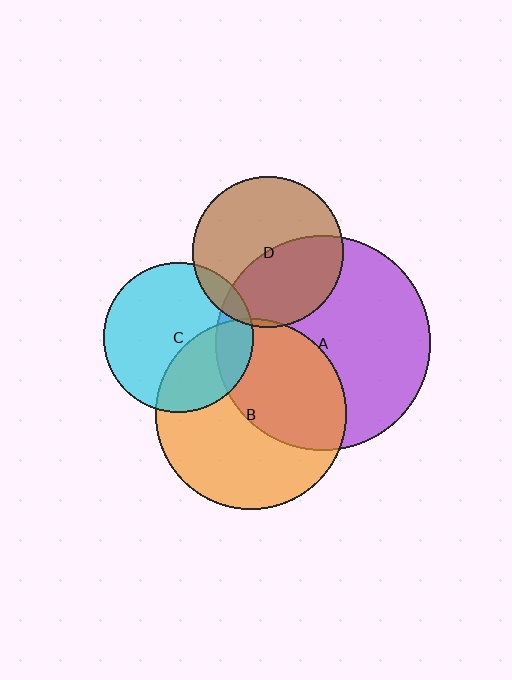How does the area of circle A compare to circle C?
Approximately 2.1 times.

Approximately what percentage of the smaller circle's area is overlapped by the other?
Approximately 45%.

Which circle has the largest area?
Circle A (purple).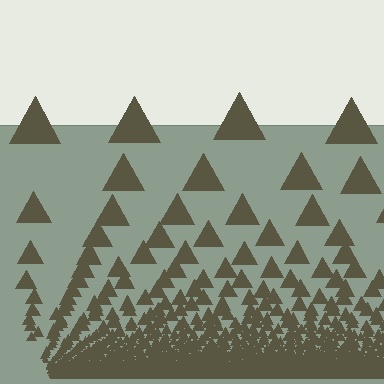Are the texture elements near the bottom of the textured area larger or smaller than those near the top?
Smaller. The gradient is inverted — elements near the bottom are smaller and denser.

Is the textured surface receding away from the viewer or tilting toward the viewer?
The surface appears to tilt toward the viewer. Texture elements get larger and sparser toward the top.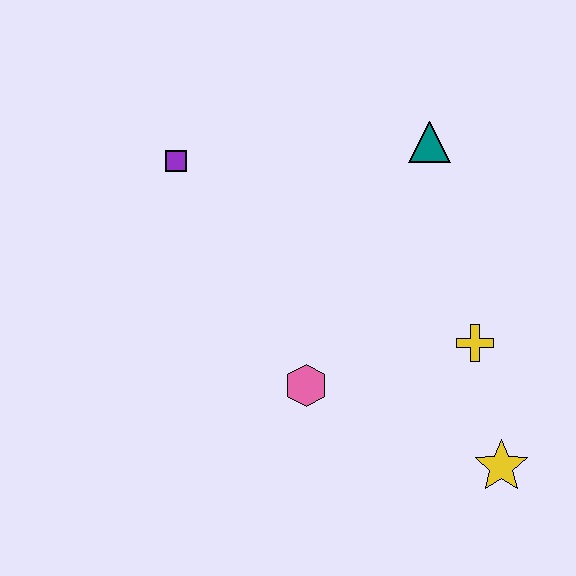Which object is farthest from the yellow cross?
The purple square is farthest from the yellow cross.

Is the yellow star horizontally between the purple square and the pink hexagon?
No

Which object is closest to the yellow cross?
The yellow star is closest to the yellow cross.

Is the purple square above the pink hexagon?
Yes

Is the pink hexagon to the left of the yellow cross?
Yes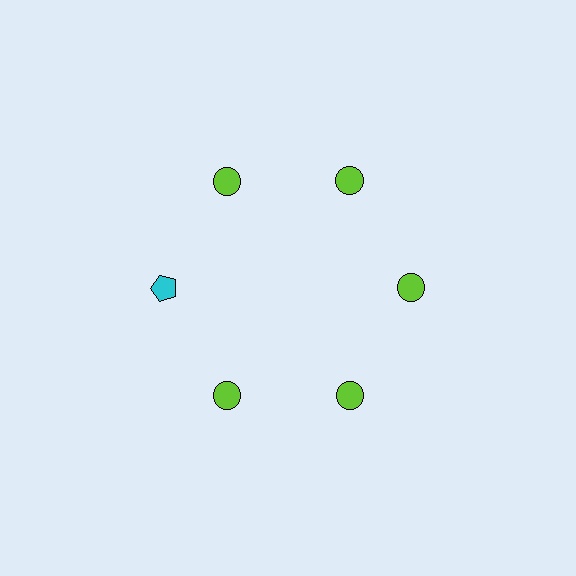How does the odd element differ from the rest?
It differs in both color (cyan instead of lime) and shape (pentagon instead of circle).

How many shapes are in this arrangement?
There are 6 shapes arranged in a ring pattern.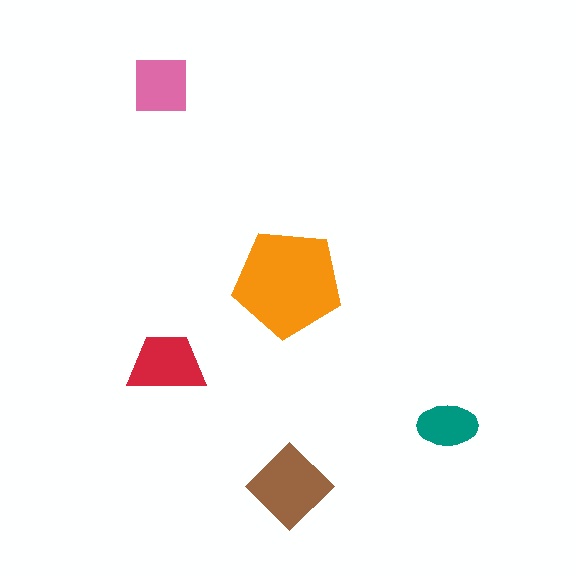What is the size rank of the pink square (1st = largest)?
4th.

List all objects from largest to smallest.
The orange pentagon, the brown diamond, the red trapezoid, the pink square, the teal ellipse.